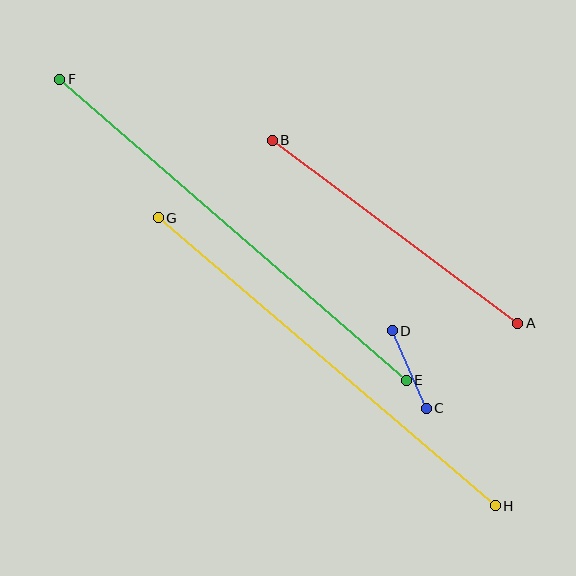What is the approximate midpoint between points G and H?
The midpoint is at approximately (327, 362) pixels.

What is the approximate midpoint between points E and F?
The midpoint is at approximately (233, 230) pixels.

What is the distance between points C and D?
The distance is approximately 85 pixels.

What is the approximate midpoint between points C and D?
The midpoint is at approximately (409, 369) pixels.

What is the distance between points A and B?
The distance is approximately 306 pixels.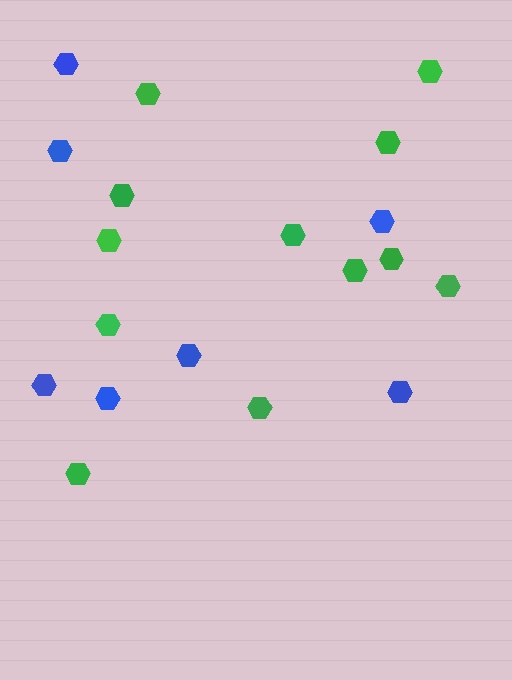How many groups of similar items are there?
There are 2 groups: one group of blue hexagons (7) and one group of green hexagons (12).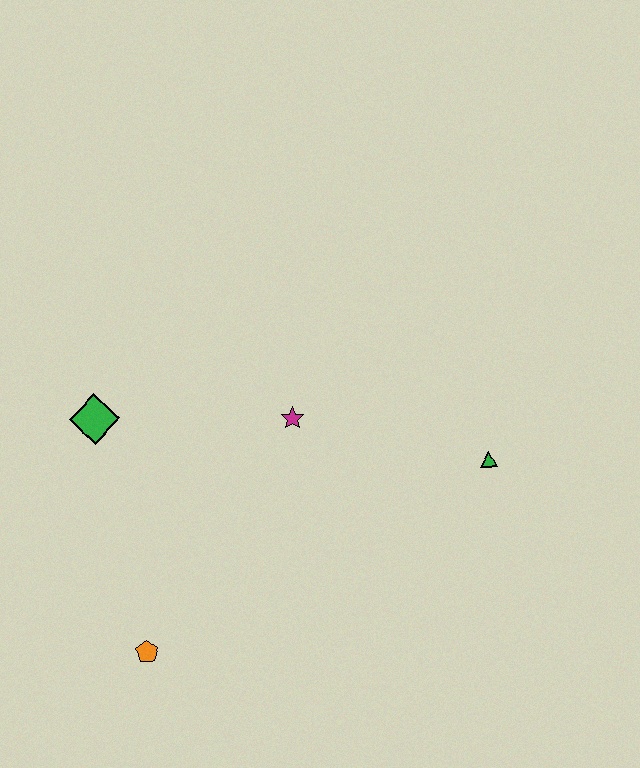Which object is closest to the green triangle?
The magenta star is closest to the green triangle.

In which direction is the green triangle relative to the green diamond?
The green triangle is to the right of the green diamond.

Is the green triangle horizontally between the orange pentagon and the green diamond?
No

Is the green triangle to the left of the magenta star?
No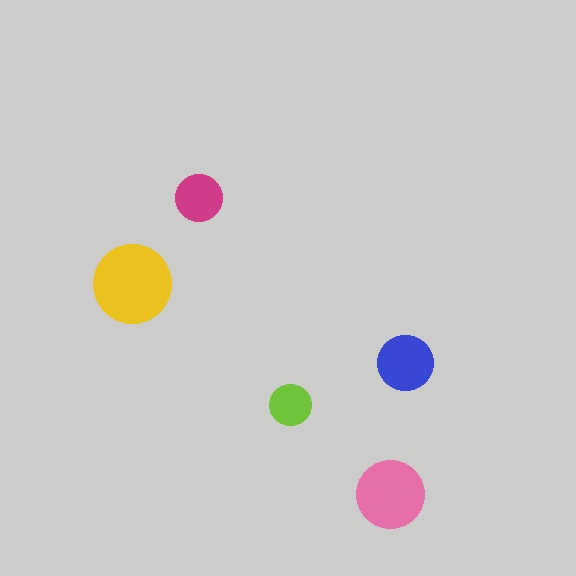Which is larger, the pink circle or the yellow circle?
The yellow one.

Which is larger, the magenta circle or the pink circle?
The pink one.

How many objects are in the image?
There are 5 objects in the image.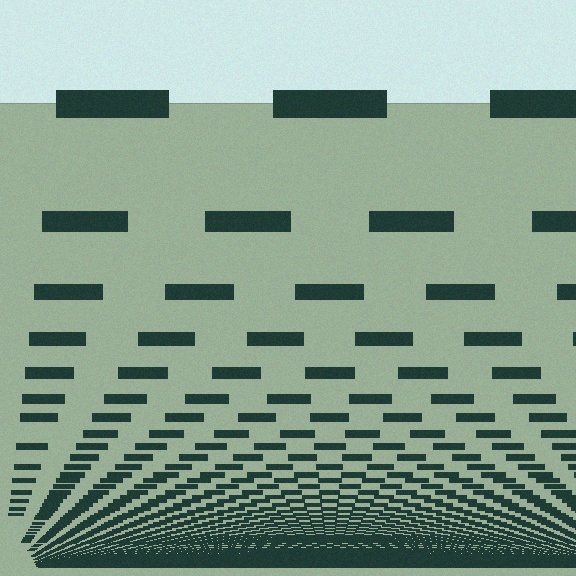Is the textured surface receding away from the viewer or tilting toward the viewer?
The surface appears to tilt toward the viewer. Texture elements get larger and sparser toward the top.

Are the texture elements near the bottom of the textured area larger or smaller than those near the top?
Smaller. The gradient is inverted — elements near the bottom are smaller and denser.